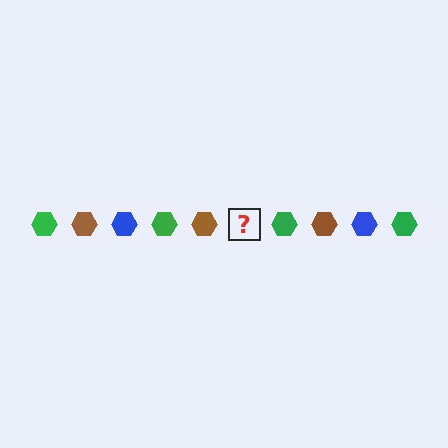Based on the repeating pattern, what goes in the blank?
The blank should be a blue hexagon.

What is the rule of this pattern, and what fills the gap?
The rule is that the pattern cycles through green, brown, blue hexagons. The gap should be filled with a blue hexagon.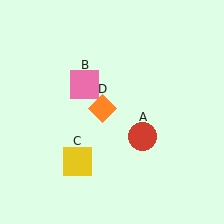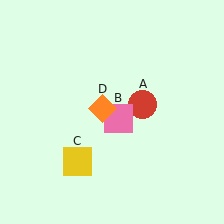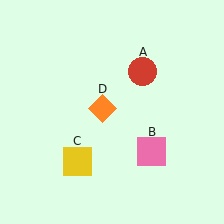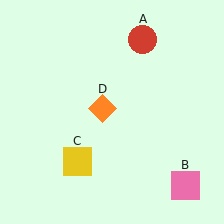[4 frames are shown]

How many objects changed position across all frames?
2 objects changed position: red circle (object A), pink square (object B).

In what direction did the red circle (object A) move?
The red circle (object A) moved up.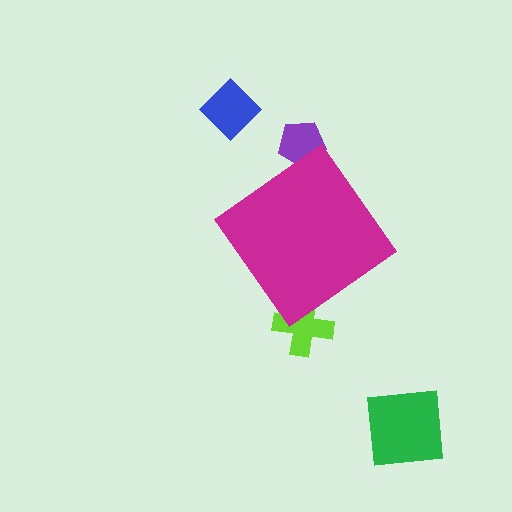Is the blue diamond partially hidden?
No, the blue diamond is fully visible.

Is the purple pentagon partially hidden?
Yes, the purple pentagon is partially hidden behind the magenta diamond.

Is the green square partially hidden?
No, the green square is fully visible.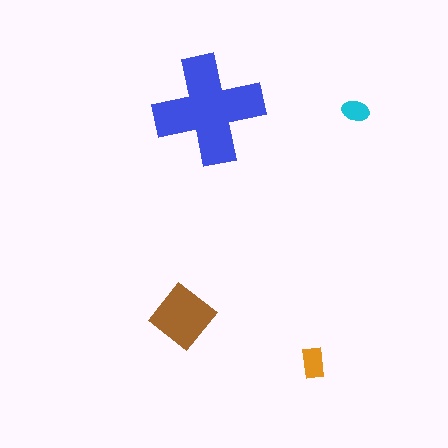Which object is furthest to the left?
The brown diamond is leftmost.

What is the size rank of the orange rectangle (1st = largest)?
3rd.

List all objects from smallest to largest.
The cyan ellipse, the orange rectangle, the brown diamond, the blue cross.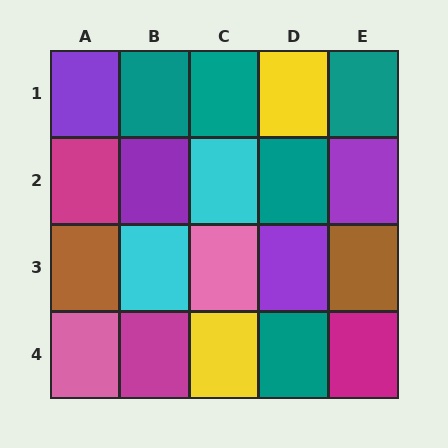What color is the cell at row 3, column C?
Pink.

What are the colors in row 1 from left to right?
Purple, teal, teal, yellow, teal.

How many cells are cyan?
2 cells are cyan.